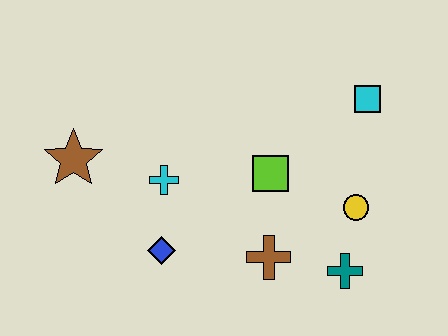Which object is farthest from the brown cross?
The brown star is farthest from the brown cross.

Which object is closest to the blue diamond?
The cyan cross is closest to the blue diamond.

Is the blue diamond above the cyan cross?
No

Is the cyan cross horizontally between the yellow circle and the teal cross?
No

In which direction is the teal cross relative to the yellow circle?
The teal cross is below the yellow circle.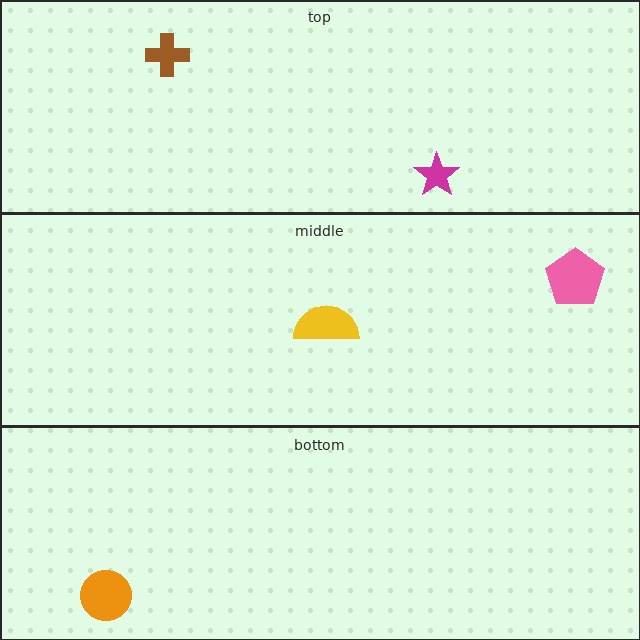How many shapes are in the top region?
2.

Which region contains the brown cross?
The top region.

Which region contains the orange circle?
The bottom region.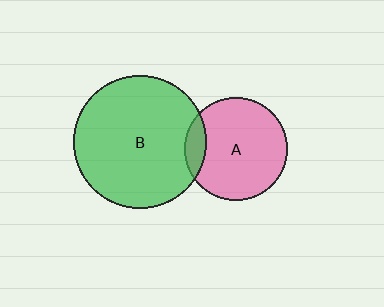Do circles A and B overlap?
Yes.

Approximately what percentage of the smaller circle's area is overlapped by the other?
Approximately 10%.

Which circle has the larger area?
Circle B (green).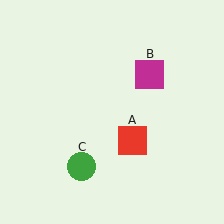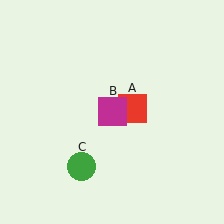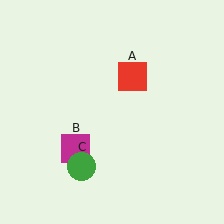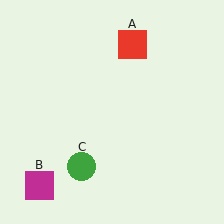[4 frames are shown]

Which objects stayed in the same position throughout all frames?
Green circle (object C) remained stationary.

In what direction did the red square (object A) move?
The red square (object A) moved up.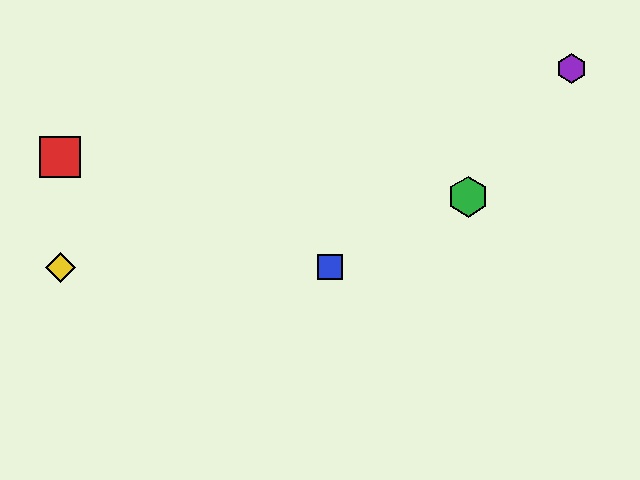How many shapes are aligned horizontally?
2 shapes (the blue square, the yellow diamond) are aligned horizontally.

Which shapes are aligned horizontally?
The blue square, the yellow diamond are aligned horizontally.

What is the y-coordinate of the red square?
The red square is at y≈157.